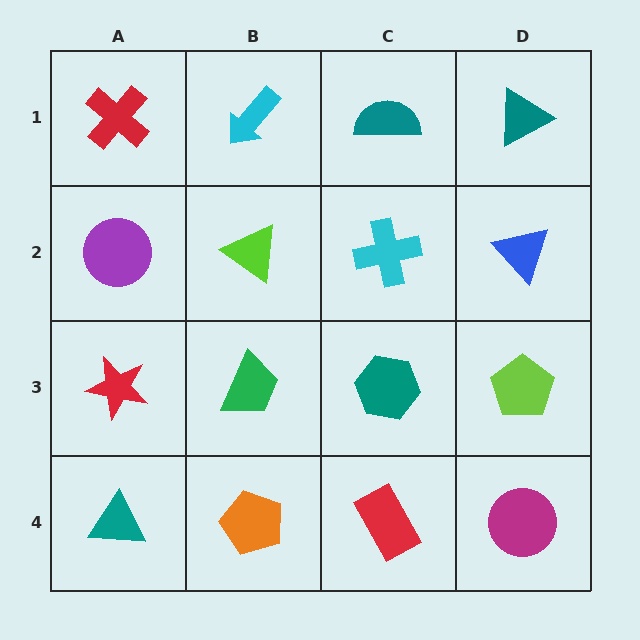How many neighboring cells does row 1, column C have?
3.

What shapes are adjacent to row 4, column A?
A red star (row 3, column A), an orange pentagon (row 4, column B).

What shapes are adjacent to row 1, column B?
A lime triangle (row 2, column B), a red cross (row 1, column A), a teal semicircle (row 1, column C).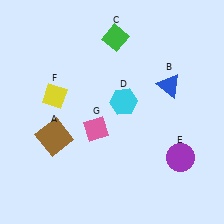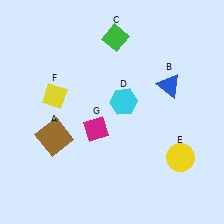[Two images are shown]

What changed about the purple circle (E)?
In Image 1, E is purple. In Image 2, it changed to yellow.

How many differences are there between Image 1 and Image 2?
There are 2 differences between the two images.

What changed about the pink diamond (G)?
In Image 1, G is pink. In Image 2, it changed to magenta.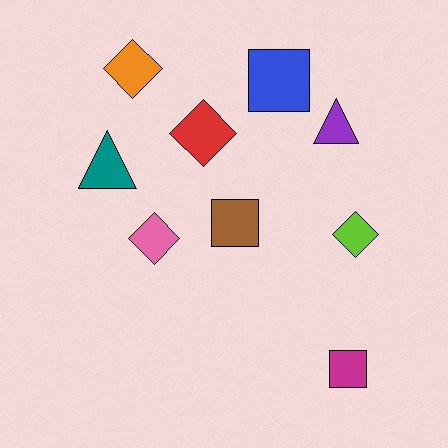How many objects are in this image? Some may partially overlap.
There are 9 objects.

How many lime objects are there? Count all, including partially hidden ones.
There is 1 lime object.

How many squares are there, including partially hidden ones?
There are 3 squares.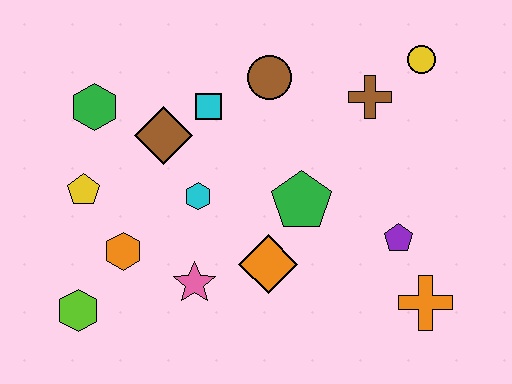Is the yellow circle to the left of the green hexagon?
No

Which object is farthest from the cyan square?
The orange cross is farthest from the cyan square.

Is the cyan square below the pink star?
No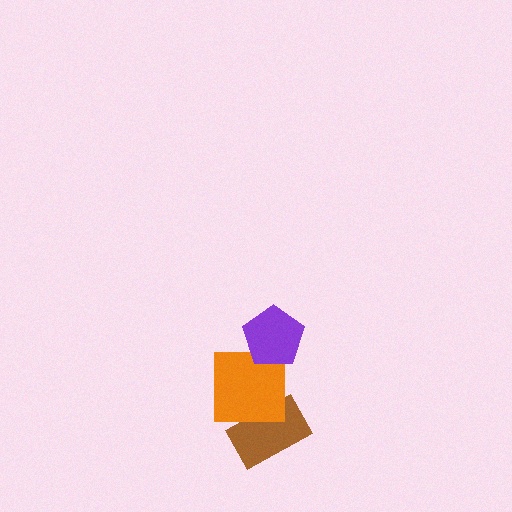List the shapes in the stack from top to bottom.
From top to bottom: the purple pentagon, the orange square, the brown rectangle.